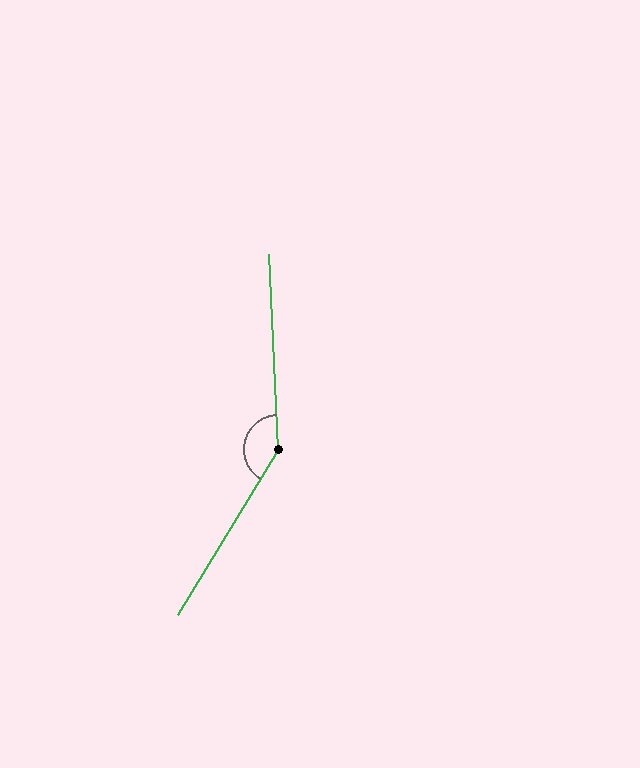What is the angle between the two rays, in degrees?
Approximately 146 degrees.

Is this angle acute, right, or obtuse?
It is obtuse.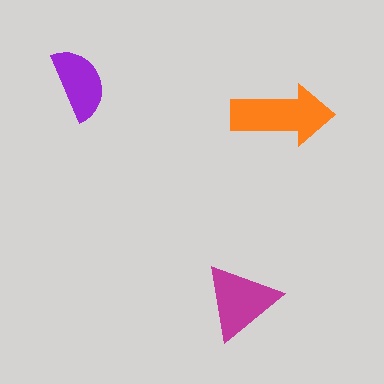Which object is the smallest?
The purple semicircle.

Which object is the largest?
The orange arrow.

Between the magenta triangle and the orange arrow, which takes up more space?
The orange arrow.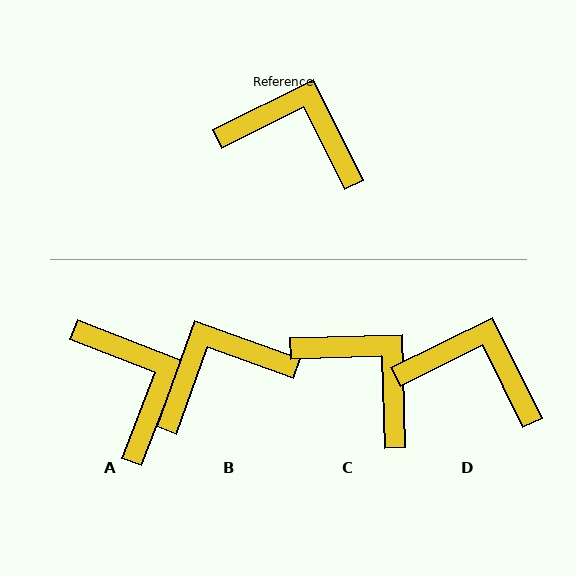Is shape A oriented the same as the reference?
No, it is off by about 47 degrees.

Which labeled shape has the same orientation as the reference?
D.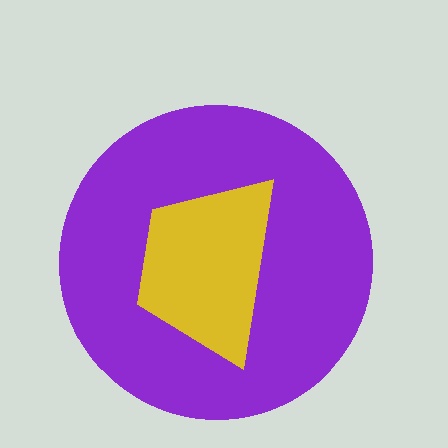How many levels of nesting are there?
2.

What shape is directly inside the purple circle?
The yellow trapezoid.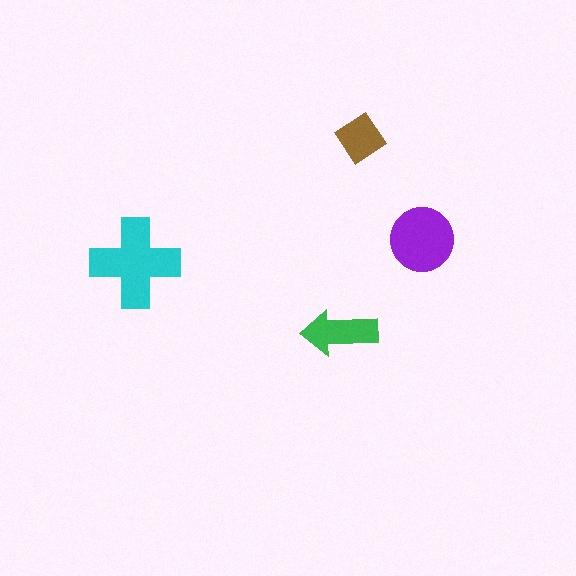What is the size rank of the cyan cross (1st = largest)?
1st.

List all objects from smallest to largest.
The brown diamond, the green arrow, the purple circle, the cyan cross.